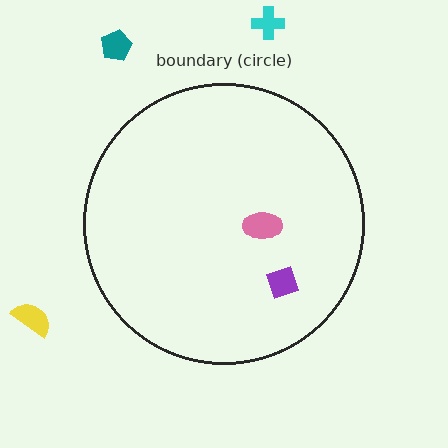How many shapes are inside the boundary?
2 inside, 3 outside.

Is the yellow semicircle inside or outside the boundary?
Outside.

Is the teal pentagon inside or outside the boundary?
Outside.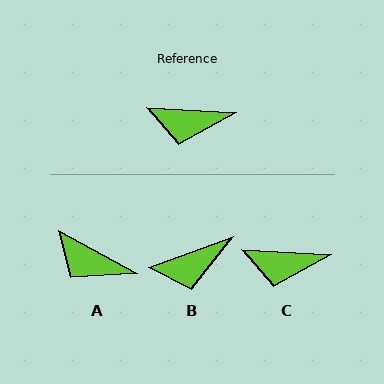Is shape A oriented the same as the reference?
No, it is off by about 26 degrees.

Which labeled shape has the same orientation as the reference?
C.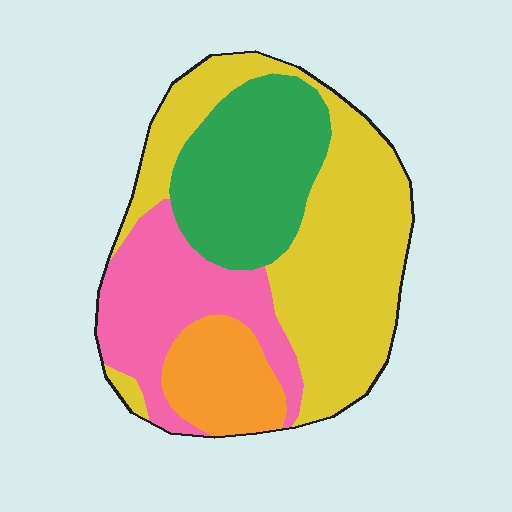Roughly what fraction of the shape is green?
Green takes up about one quarter (1/4) of the shape.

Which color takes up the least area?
Orange, at roughly 10%.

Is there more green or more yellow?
Yellow.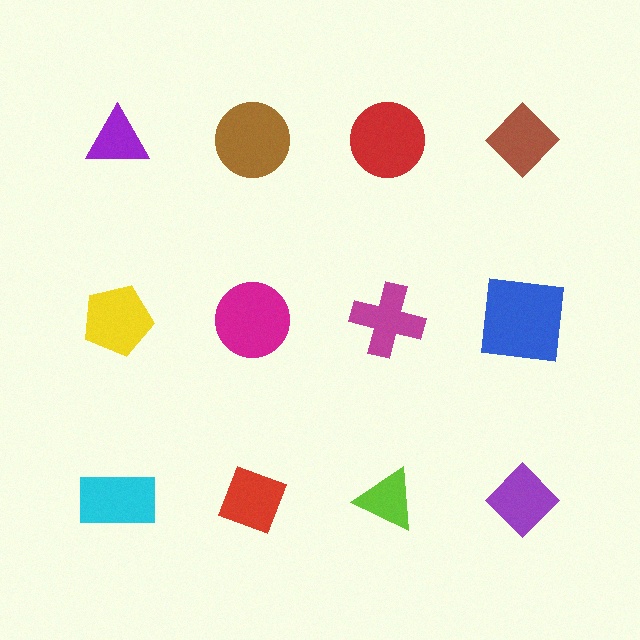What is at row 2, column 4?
A blue square.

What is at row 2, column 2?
A magenta circle.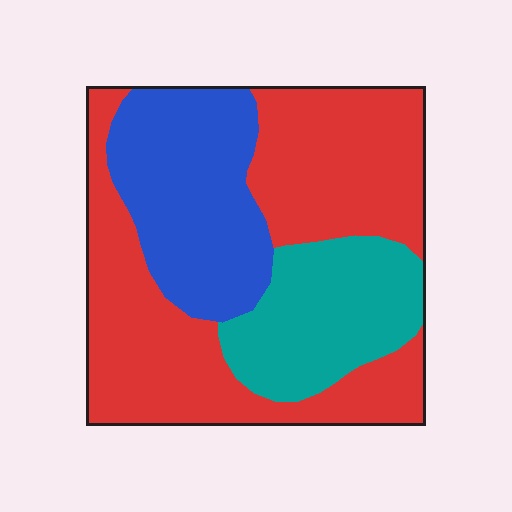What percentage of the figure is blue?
Blue covers about 25% of the figure.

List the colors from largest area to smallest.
From largest to smallest: red, blue, teal.